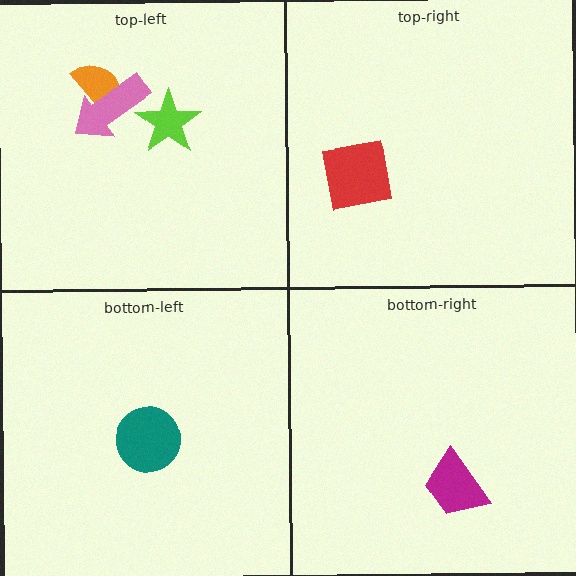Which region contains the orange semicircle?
The top-left region.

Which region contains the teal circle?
The bottom-left region.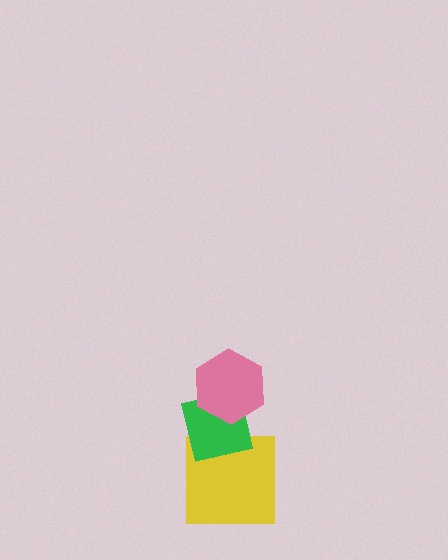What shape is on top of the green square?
The pink hexagon is on top of the green square.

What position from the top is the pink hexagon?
The pink hexagon is 1st from the top.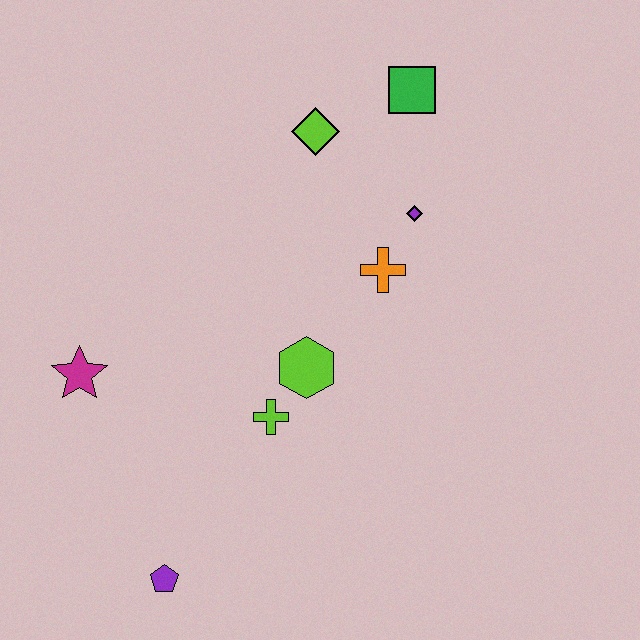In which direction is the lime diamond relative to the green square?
The lime diamond is to the left of the green square.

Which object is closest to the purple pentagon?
The lime cross is closest to the purple pentagon.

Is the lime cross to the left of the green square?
Yes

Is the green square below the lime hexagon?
No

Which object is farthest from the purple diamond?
The purple pentagon is farthest from the purple diamond.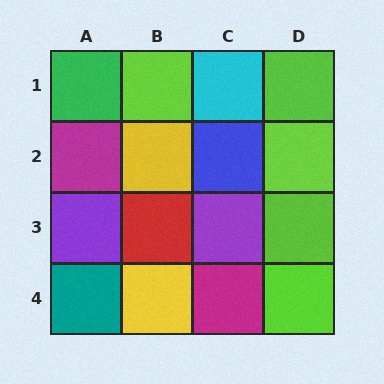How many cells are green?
1 cell is green.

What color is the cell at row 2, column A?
Magenta.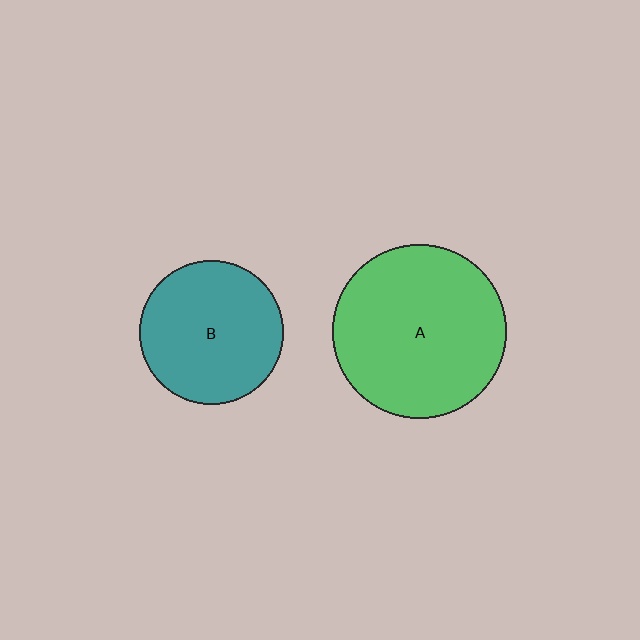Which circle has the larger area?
Circle A (green).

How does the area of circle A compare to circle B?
Approximately 1.5 times.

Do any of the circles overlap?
No, none of the circles overlap.